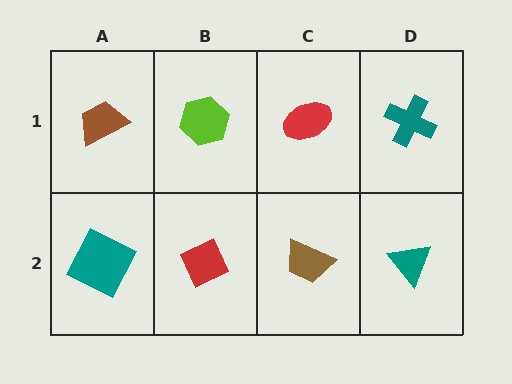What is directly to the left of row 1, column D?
A red ellipse.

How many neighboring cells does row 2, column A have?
2.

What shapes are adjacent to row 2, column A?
A brown trapezoid (row 1, column A), a red diamond (row 2, column B).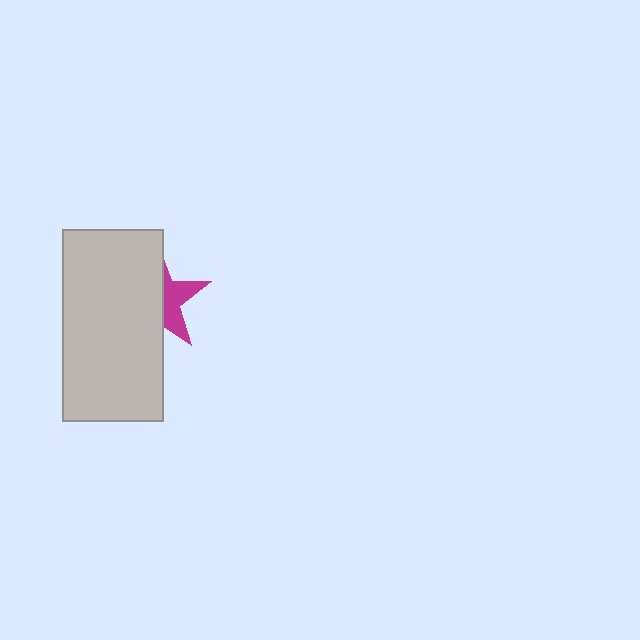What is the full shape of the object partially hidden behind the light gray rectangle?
The partially hidden object is a magenta star.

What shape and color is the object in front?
The object in front is a light gray rectangle.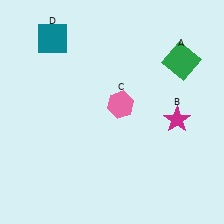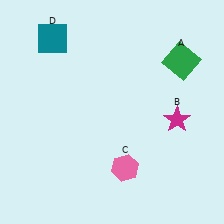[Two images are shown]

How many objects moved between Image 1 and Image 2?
1 object moved between the two images.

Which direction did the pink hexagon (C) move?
The pink hexagon (C) moved down.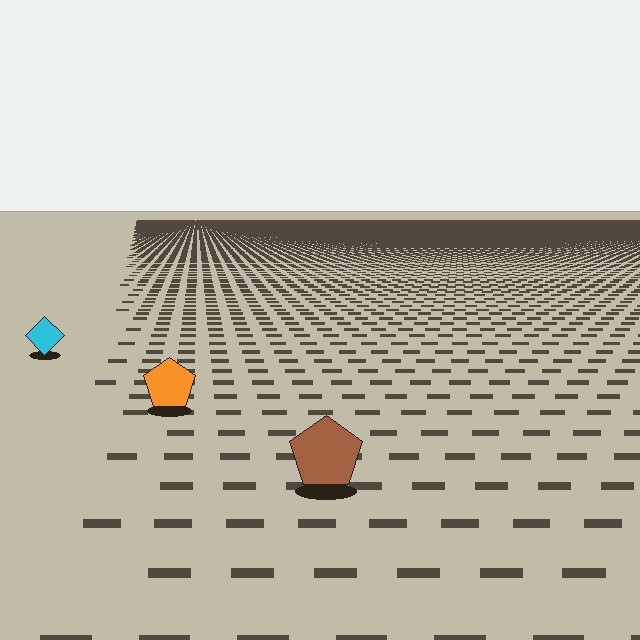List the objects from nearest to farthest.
From nearest to farthest: the brown pentagon, the orange pentagon, the cyan diamond.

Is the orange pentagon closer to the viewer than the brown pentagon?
No. The brown pentagon is closer — you can tell from the texture gradient: the ground texture is coarser near it.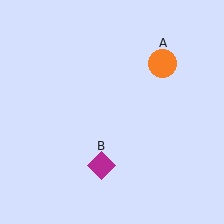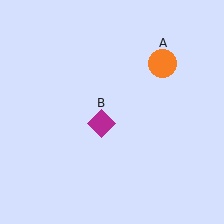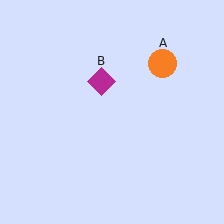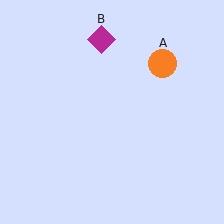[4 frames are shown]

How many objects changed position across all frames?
1 object changed position: magenta diamond (object B).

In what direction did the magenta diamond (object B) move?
The magenta diamond (object B) moved up.